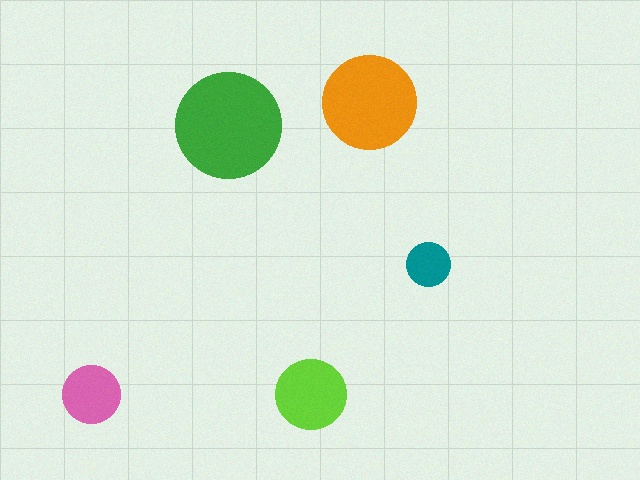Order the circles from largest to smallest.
the green one, the orange one, the lime one, the pink one, the teal one.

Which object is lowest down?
The pink circle is bottommost.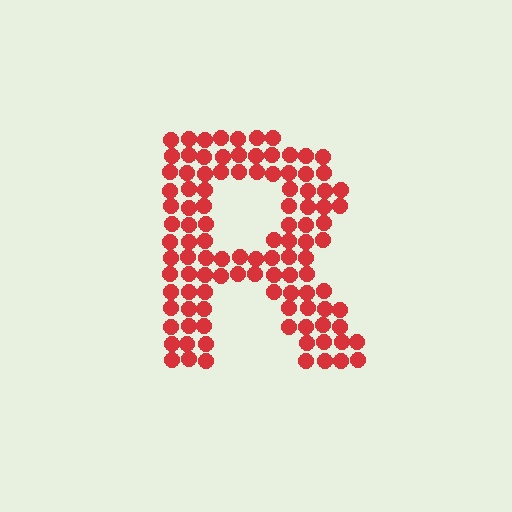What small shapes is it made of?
It is made of small circles.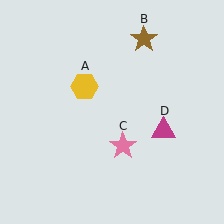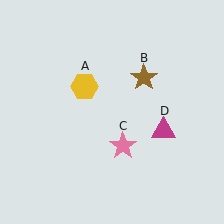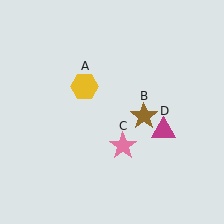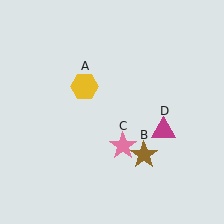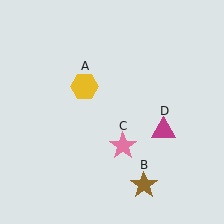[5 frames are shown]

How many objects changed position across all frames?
1 object changed position: brown star (object B).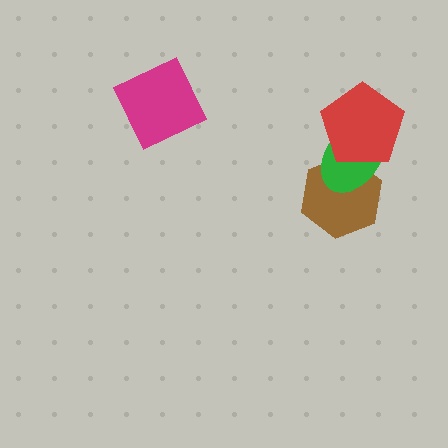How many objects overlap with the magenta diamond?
0 objects overlap with the magenta diamond.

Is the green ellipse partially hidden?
Yes, it is partially covered by another shape.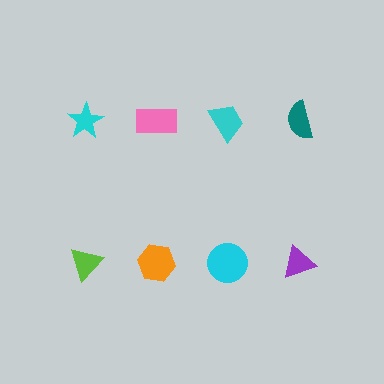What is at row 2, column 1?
A lime triangle.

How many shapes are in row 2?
4 shapes.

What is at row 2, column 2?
An orange hexagon.